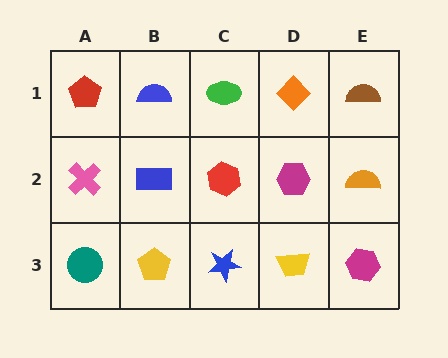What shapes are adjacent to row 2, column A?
A red pentagon (row 1, column A), a teal circle (row 3, column A), a blue rectangle (row 2, column B).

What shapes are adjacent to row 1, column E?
An orange semicircle (row 2, column E), an orange diamond (row 1, column D).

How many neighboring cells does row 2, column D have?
4.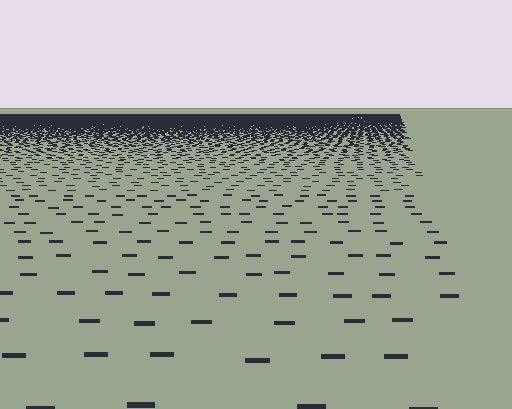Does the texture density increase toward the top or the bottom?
Density increases toward the top.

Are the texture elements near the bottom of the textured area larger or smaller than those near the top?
Larger. Near the bottom, elements are closer to the viewer and appear at a bigger on-screen size.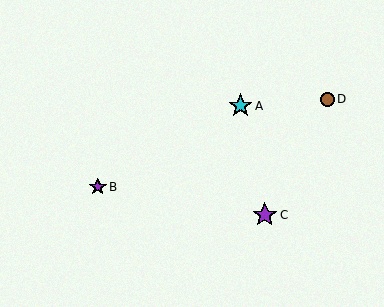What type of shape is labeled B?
Shape B is a purple star.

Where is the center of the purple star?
The center of the purple star is at (98, 187).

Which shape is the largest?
The purple star (labeled C) is the largest.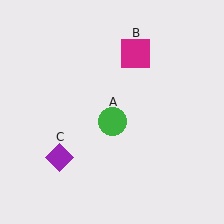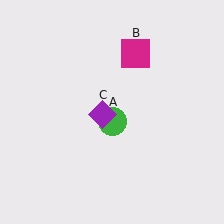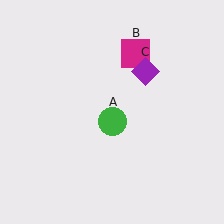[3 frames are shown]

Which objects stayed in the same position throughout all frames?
Green circle (object A) and magenta square (object B) remained stationary.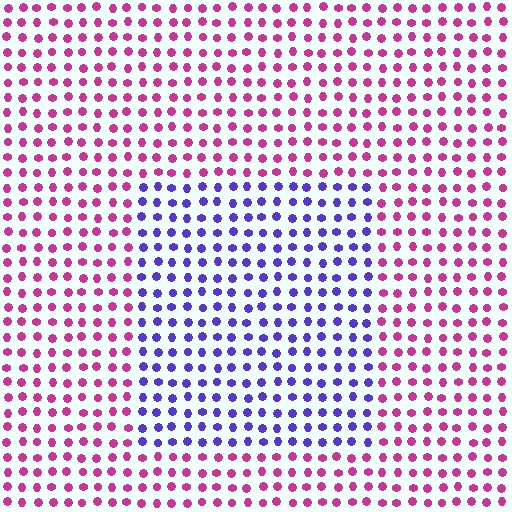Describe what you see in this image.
The image is filled with small magenta elements in a uniform arrangement. A rectangle-shaped region is visible where the elements are tinted to a slightly different hue, forming a subtle color boundary.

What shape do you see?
I see a rectangle.